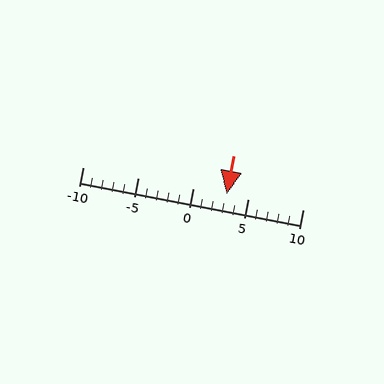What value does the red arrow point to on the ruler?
The red arrow points to approximately 3.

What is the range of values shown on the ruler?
The ruler shows values from -10 to 10.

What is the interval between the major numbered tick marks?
The major tick marks are spaced 5 units apart.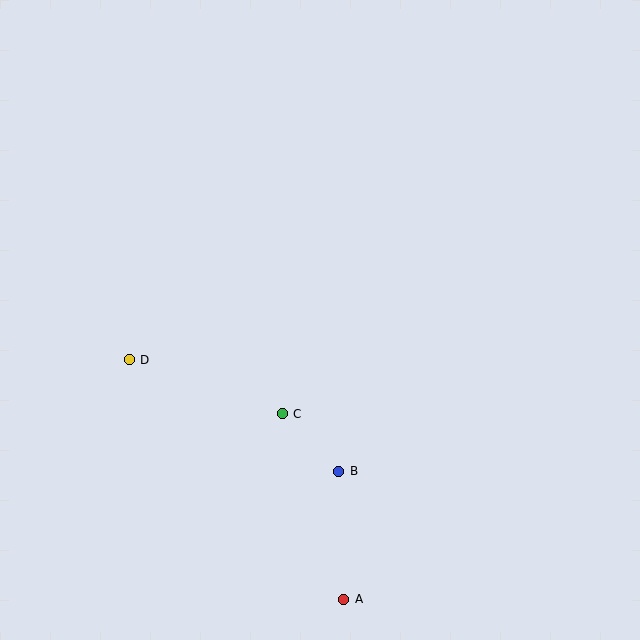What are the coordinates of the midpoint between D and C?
The midpoint between D and C is at (206, 387).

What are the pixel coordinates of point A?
Point A is at (344, 599).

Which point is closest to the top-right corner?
Point C is closest to the top-right corner.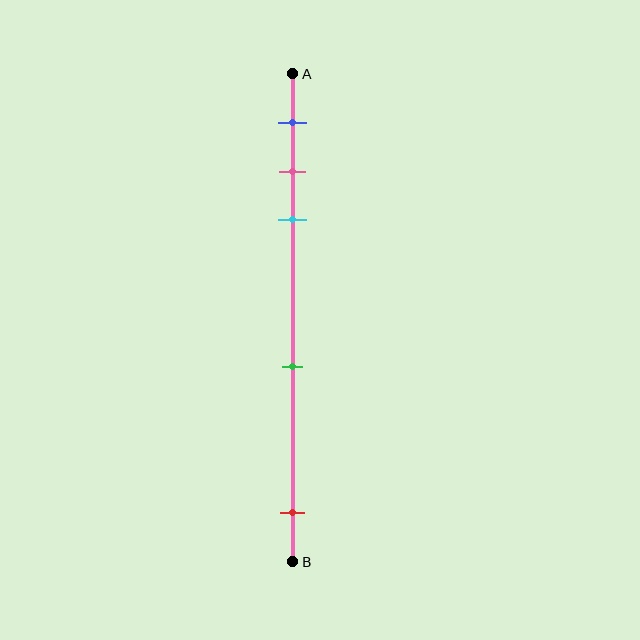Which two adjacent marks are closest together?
The pink and cyan marks are the closest adjacent pair.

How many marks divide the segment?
There are 5 marks dividing the segment.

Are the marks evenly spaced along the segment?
No, the marks are not evenly spaced.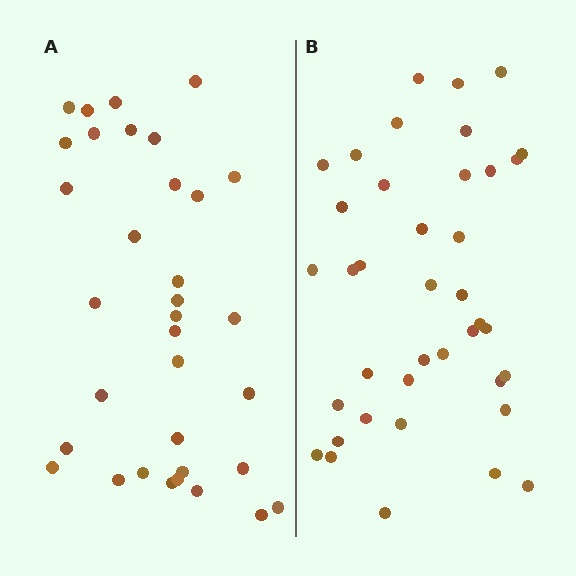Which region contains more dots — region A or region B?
Region B (the right region) has more dots.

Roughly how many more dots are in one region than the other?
Region B has about 5 more dots than region A.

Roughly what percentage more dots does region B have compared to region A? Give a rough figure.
About 15% more.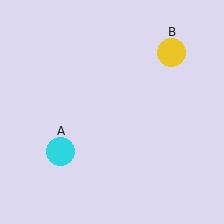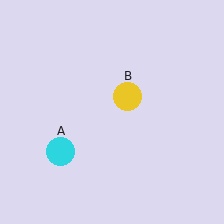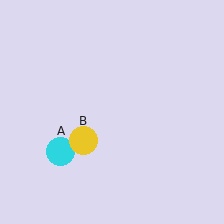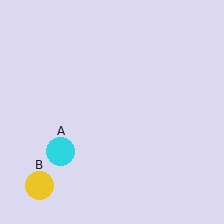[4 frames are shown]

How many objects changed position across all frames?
1 object changed position: yellow circle (object B).